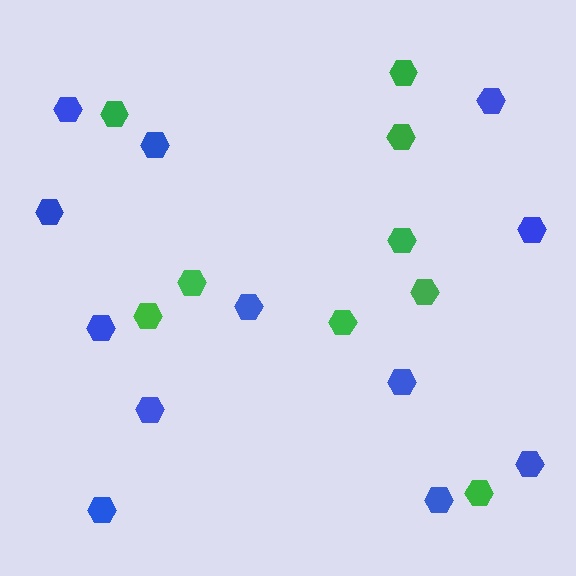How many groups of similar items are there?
There are 2 groups: one group of blue hexagons (12) and one group of green hexagons (9).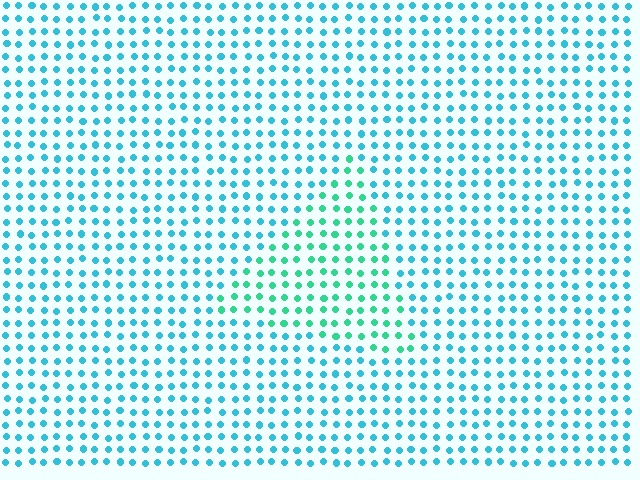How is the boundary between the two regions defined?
The boundary is defined purely by a slight shift in hue (about 35 degrees). Spacing, size, and orientation are identical on both sides.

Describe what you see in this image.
The image is filled with small cyan elements in a uniform arrangement. A triangle-shaped region is visible where the elements are tinted to a slightly different hue, forming a subtle color boundary.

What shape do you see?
I see a triangle.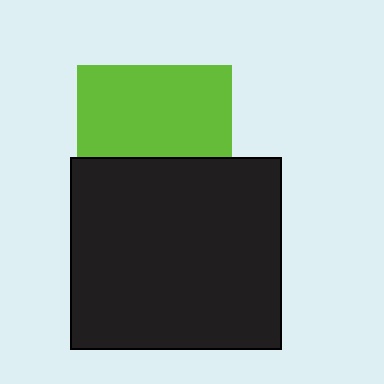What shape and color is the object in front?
The object in front is a black rectangle.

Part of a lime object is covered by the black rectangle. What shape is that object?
It is a square.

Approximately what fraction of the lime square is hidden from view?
Roughly 40% of the lime square is hidden behind the black rectangle.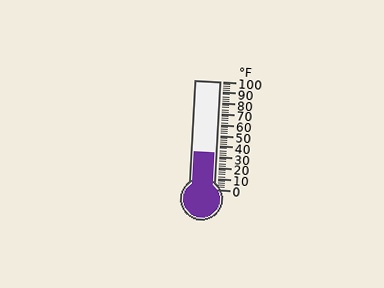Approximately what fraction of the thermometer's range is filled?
The thermometer is filled to approximately 35% of its range.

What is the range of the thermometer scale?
The thermometer scale ranges from 0°F to 100°F.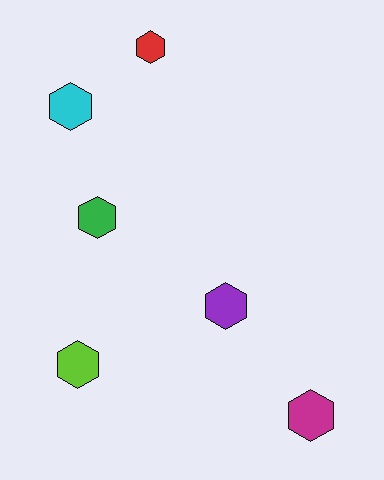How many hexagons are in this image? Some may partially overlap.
There are 6 hexagons.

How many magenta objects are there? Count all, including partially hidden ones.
There is 1 magenta object.